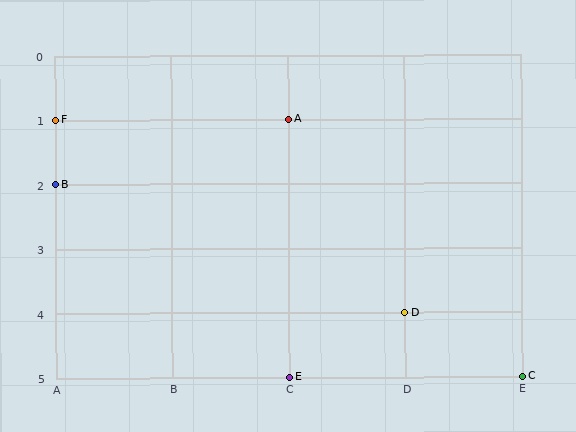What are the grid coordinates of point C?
Point C is at grid coordinates (E, 5).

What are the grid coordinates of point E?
Point E is at grid coordinates (C, 5).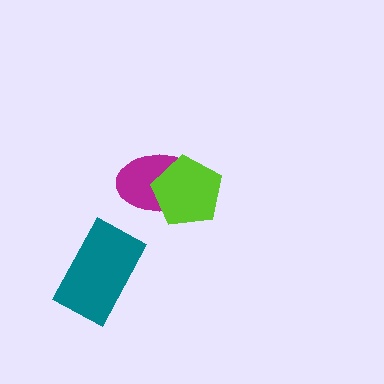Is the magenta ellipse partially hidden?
Yes, it is partially covered by another shape.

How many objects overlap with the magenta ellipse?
1 object overlaps with the magenta ellipse.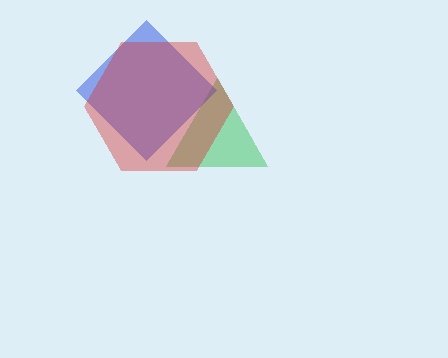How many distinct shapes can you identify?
There are 3 distinct shapes: a green triangle, a blue diamond, a red hexagon.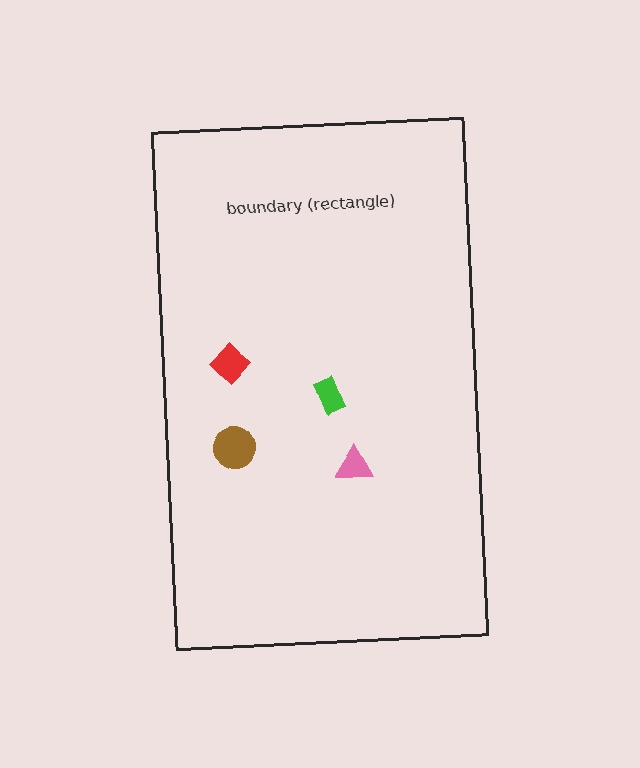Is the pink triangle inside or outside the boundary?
Inside.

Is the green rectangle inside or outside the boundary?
Inside.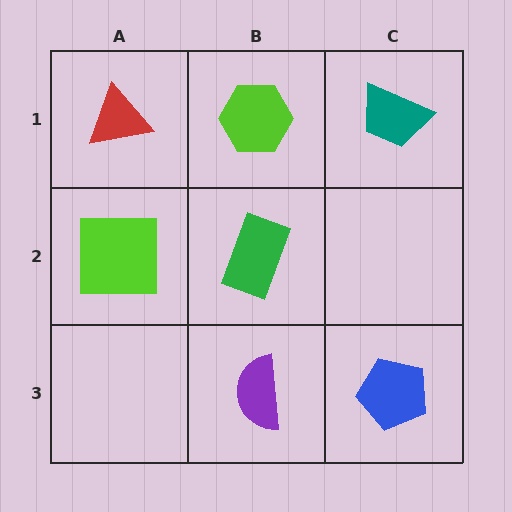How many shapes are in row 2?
2 shapes.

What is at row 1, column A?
A red triangle.